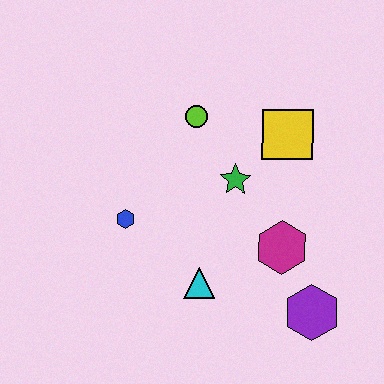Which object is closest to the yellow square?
The green star is closest to the yellow square.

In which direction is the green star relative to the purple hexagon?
The green star is above the purple hexagon.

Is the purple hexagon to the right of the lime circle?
Yes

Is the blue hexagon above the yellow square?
No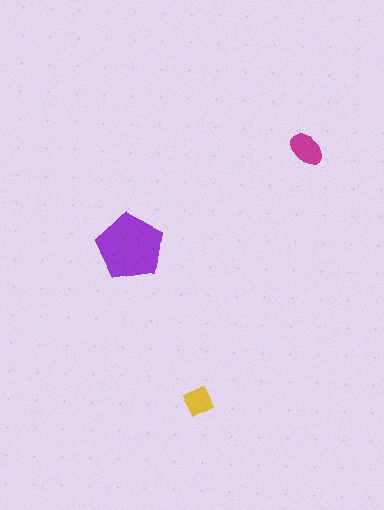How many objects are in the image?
There are 3 objects in the image.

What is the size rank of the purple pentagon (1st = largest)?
1st.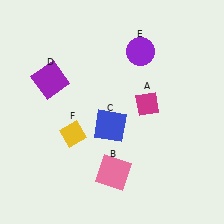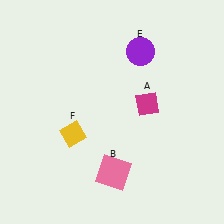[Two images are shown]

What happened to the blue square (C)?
The blue square (C) was removed in Image 2. It was in the bottom-left area of Image 1.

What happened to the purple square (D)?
The purple square (D) was removed in Image 2. It was in the top-left area of Image 1.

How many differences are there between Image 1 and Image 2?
There are 2 differences between the two images.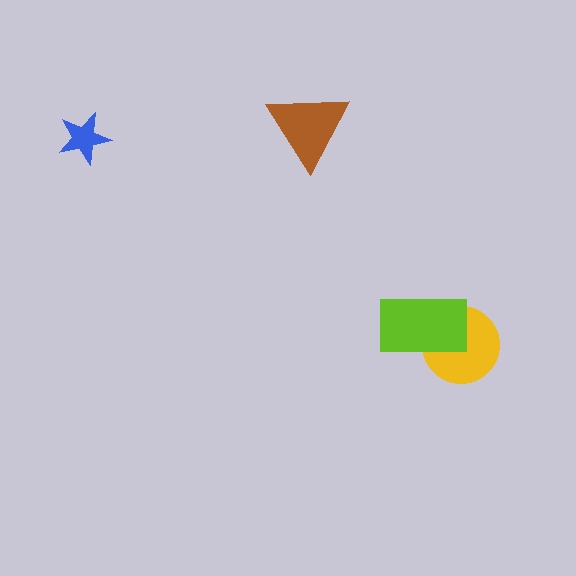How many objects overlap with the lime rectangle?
1 object overlaps with the lime rectangle.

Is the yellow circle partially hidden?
Yes, it is partially covered by another shape.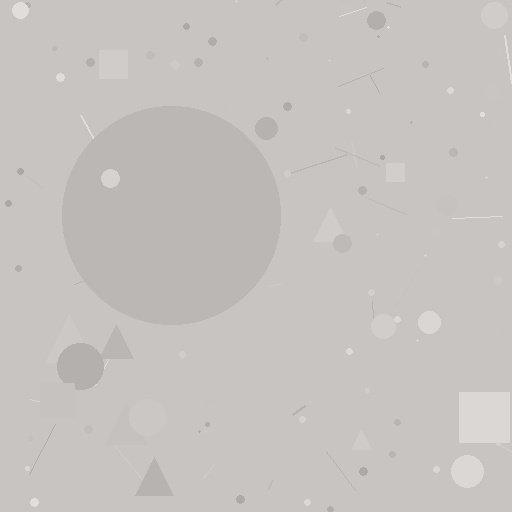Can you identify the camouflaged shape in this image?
The camouflaged shape is a circle.